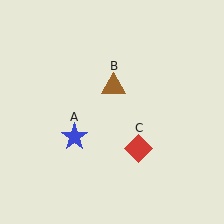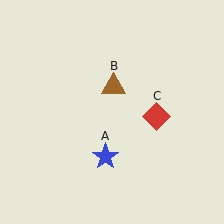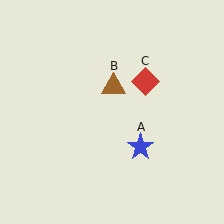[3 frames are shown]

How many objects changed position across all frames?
2 objects changed position: blue star (object A), red diamond (object C).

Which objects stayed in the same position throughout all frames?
Brown triangle (object B) remained stationary.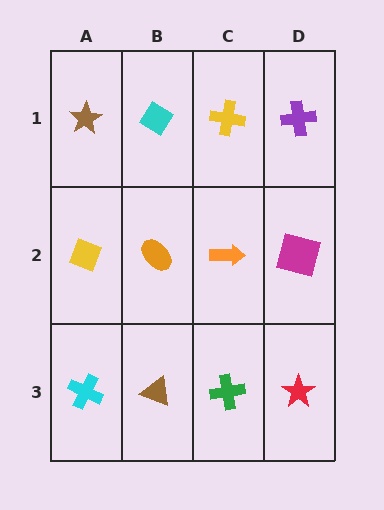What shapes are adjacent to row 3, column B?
An orange ellipse (row 2, column B), a cyan cross (row 3, column A), a green cross (row 3, column C).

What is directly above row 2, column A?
A brown star.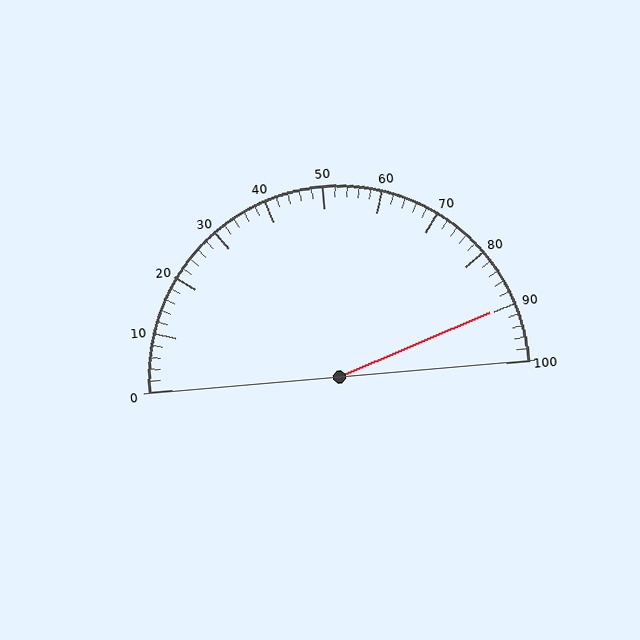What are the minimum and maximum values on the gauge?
The gauge ranges from 0 to 100.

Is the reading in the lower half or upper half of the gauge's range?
The reading is in the upper half of the range (0 to 100).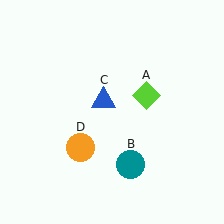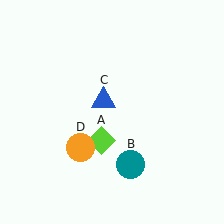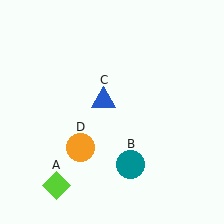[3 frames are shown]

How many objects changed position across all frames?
1 object changed position: lime diamond (object A).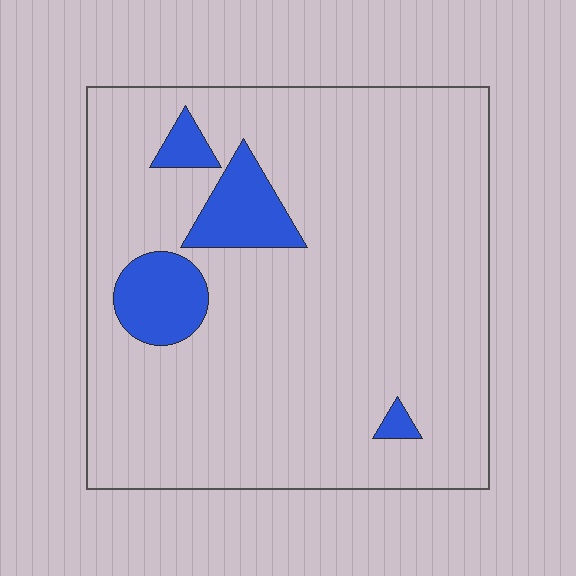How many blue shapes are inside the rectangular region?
4.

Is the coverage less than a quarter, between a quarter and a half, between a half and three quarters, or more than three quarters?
Less than a quarter.